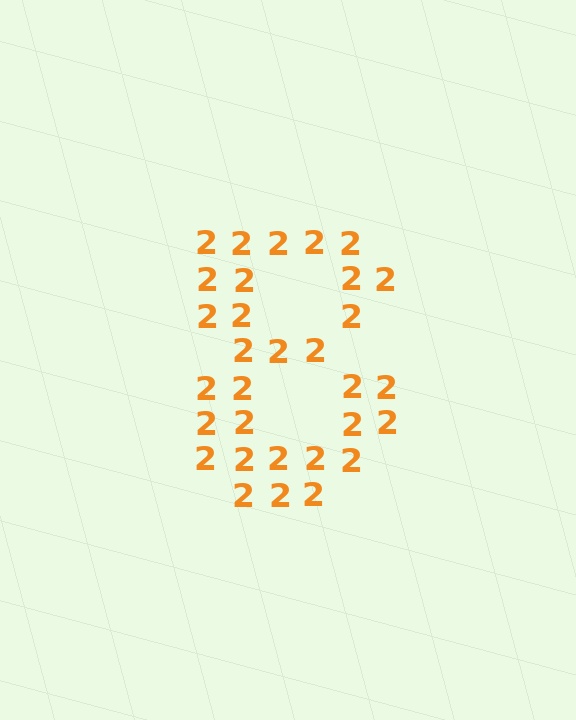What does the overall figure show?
The overall figure shows the digit 8.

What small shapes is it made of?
It is made of small digit 2's.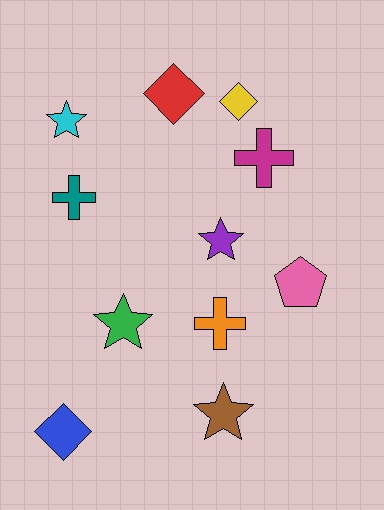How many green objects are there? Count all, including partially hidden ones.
There is 1 green object.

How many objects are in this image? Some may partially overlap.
There are 11 objects.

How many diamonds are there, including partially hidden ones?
There are 3 diamonds.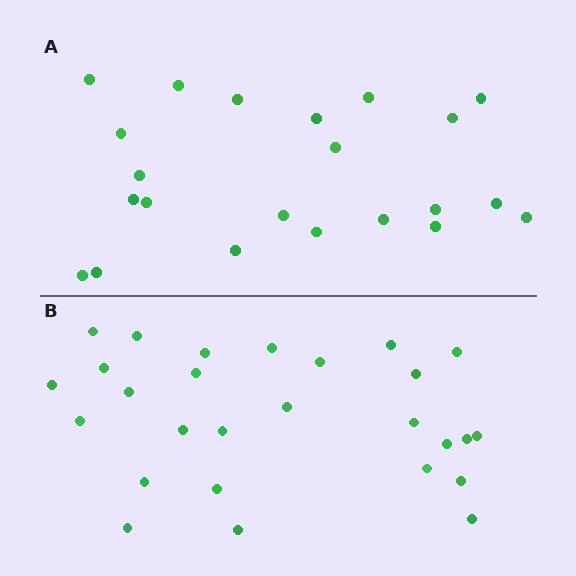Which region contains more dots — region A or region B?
Region B (the bottom region) has more dots.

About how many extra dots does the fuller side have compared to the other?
Region B has about 5 more dots than region A.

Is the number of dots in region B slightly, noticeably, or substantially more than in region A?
Region B has only slightly more — the two regions are fairly close. The ratio is roughly 1.2 to 1.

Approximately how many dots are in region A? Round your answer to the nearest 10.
About 20 dots. (The exact count is 22, which rounds to 20.)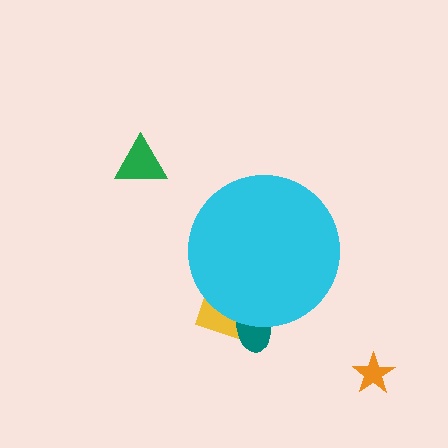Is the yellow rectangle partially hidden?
Yes, the yellow rectangle is partially hidden behind the cyan circle.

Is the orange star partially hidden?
No, the orange star is fully visible.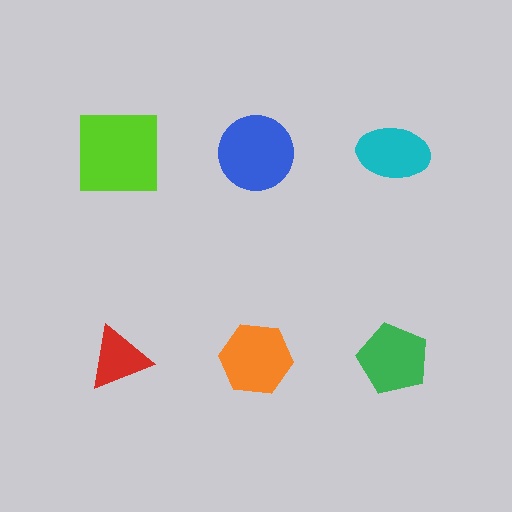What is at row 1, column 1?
A lime square.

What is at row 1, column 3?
A cyan ellipse.